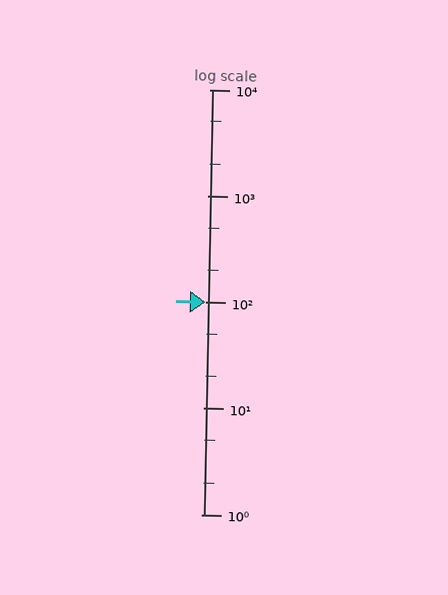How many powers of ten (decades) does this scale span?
The scale spans 4 decades, from 1 to 10000.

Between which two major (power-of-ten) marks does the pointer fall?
The pointer is between 100 and 1000.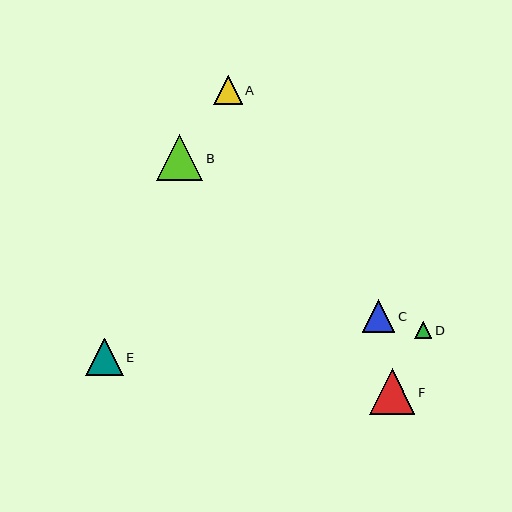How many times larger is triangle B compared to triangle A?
Triangle B is approximately 1.6 times the size of triangle A.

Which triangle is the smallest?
Triangle D is the smallest with a size of approximately 17 pixels.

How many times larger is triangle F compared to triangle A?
Triangle F is approximately 1.6 times the size of triangle A.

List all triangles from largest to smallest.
From largest to smallest: B, F, E, C, A, D.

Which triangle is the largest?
Triangle B is the largest with a size of approximately 46 pixels.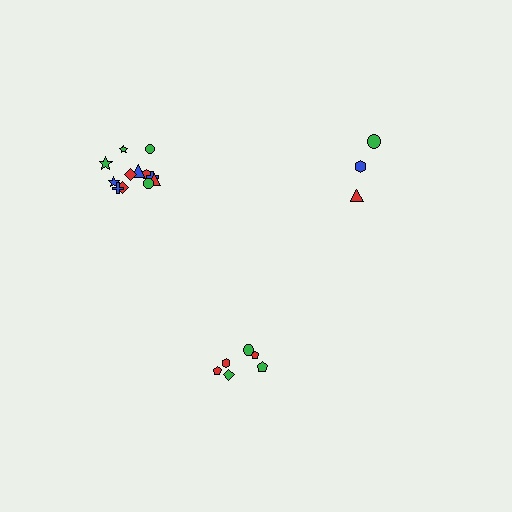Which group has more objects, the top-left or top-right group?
The top-left group.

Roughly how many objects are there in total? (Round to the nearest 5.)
Roughly 20 objects in total.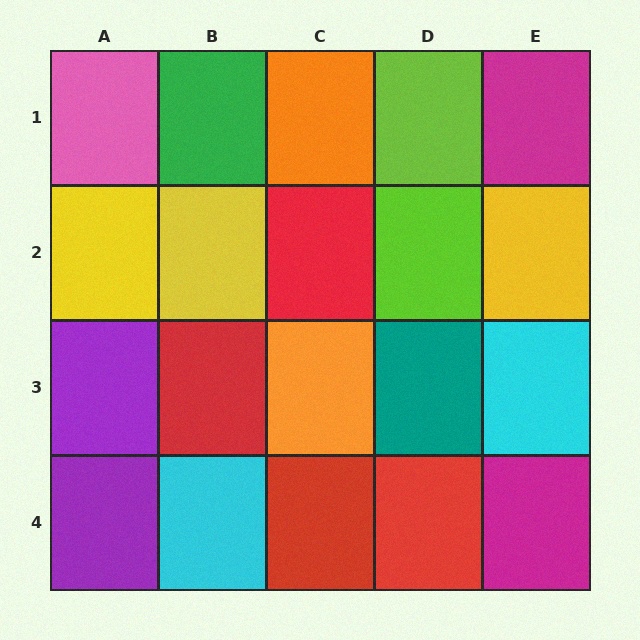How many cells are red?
4 cells are red.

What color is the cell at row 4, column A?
Purple.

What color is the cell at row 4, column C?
Red.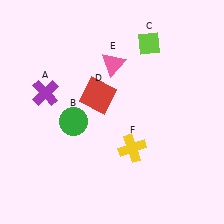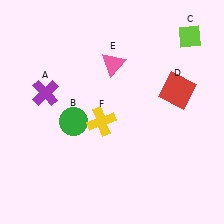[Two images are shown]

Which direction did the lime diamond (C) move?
The lime diamond (C) moved right.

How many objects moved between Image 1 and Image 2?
3 objects moved between the two images.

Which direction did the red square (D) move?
The red square (D) moved right.